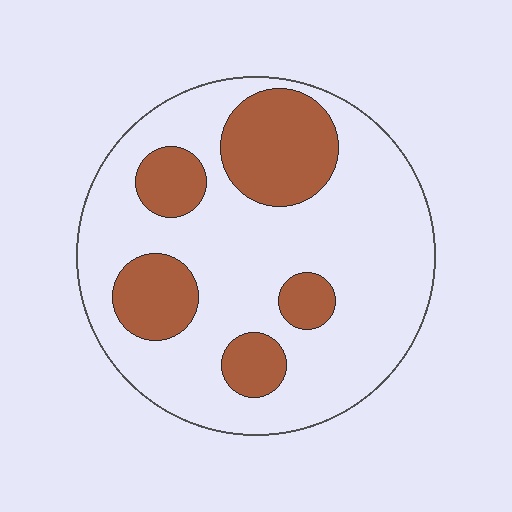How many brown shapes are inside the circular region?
5.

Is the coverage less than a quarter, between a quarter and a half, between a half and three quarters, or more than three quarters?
Between a quarter and a half.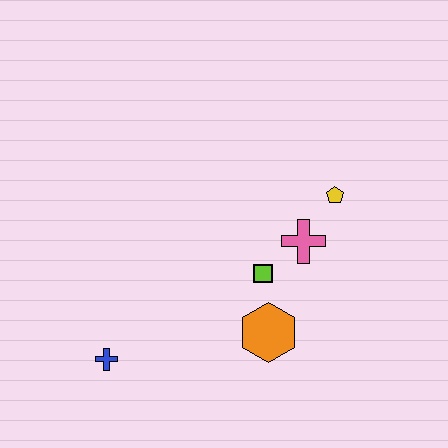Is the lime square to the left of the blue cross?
No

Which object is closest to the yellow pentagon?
The pink cross is closest to the yellow pentagon.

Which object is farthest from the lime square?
The blue cross is farthest from the lime square.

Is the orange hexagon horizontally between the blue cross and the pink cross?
Yes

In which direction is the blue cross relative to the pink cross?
The blue cross is to the left of the pink cross.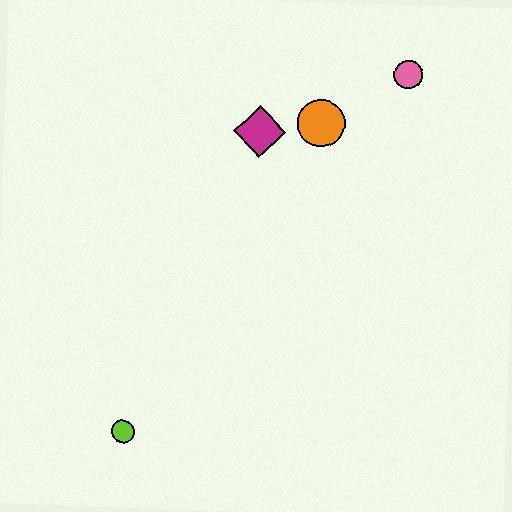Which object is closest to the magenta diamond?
The orange circle is closest to the magenta diamond.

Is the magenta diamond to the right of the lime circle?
Yes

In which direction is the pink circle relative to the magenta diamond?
The pink circle is to the right of the magenta diamond.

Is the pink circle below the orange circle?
No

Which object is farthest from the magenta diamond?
The lime circle is farthest from the magenta diamond.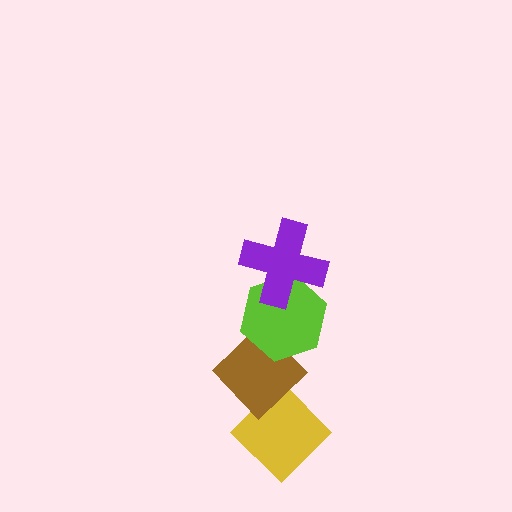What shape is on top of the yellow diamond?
The brown diamond is on top of the yellow diamond.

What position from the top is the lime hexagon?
The lime hexagon is 2nd from the top.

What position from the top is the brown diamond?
The brown diamond is 3rd from the top.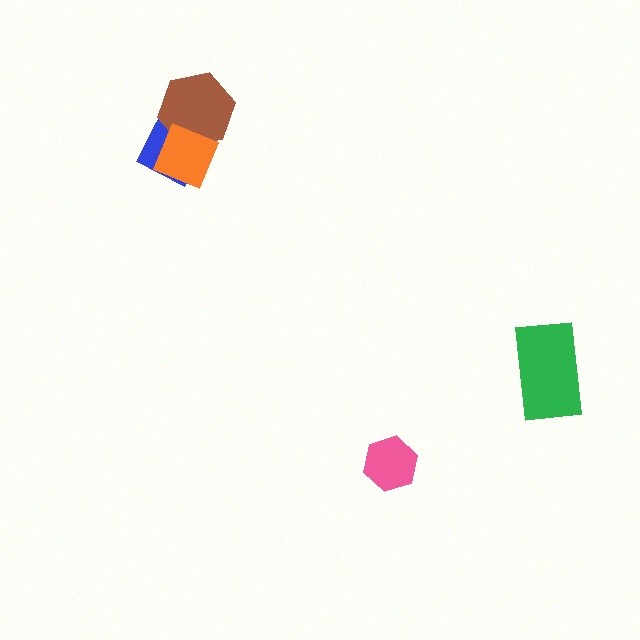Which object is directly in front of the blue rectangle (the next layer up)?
The brown hexagon is directly in front of the blue rectangle.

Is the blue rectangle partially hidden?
Yes, it is partially covered by another shape.